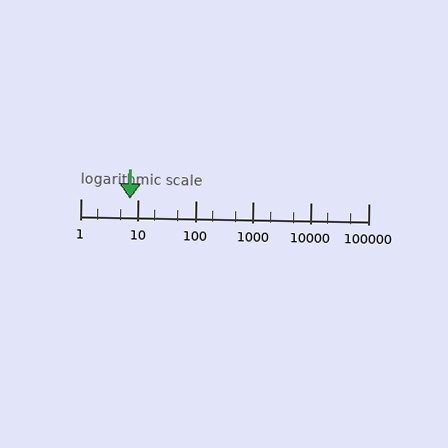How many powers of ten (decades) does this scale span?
The scale spans 5 decades, from 1 to 100000.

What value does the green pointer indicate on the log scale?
The pointer indicates approximately 7.3.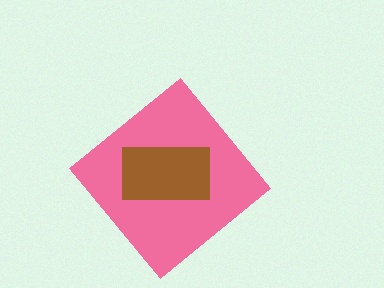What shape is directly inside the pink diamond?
The brown rectangle.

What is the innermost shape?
The brown rectangle.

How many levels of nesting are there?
2.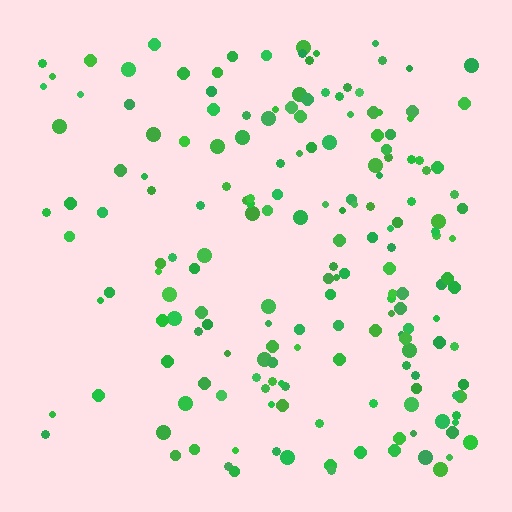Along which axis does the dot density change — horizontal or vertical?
Horizontal.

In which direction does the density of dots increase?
From left to right, with the right side densest.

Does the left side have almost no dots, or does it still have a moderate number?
Still a moderate number, just noticeably fewer than the right.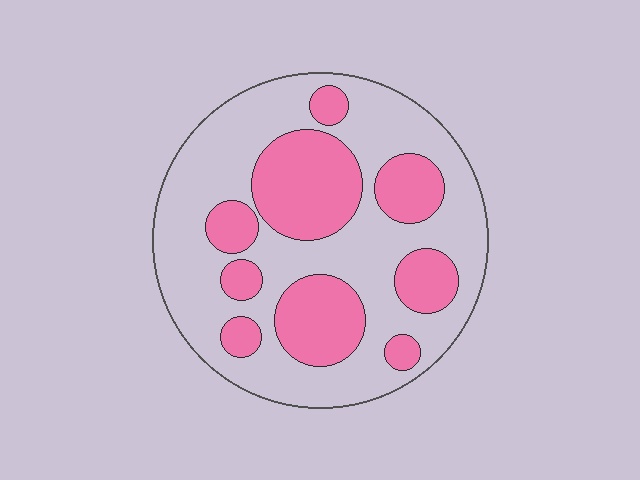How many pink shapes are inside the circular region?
9.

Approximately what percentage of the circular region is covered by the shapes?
Approximately 35%.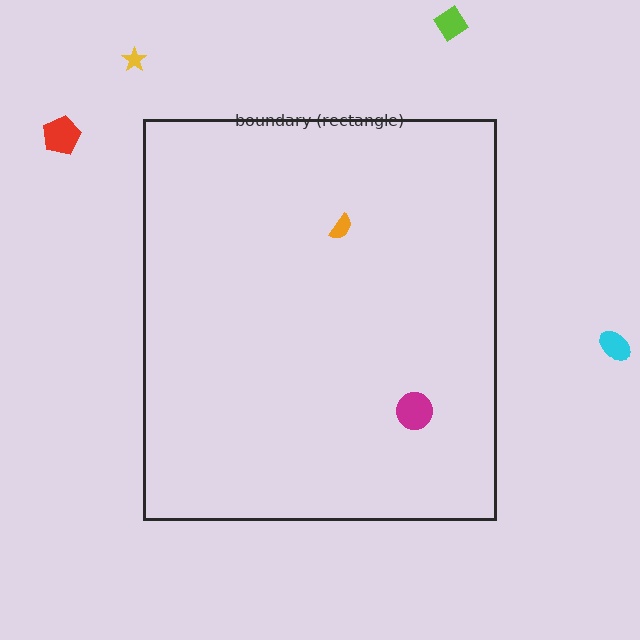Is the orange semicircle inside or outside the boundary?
Inside.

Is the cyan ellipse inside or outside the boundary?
Outside.